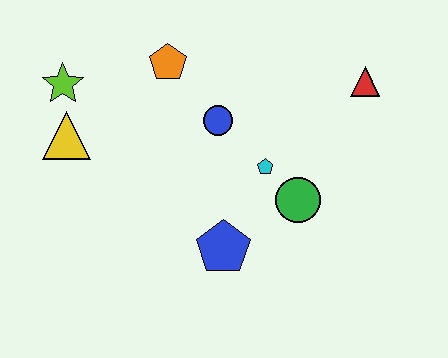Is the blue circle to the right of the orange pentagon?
Yes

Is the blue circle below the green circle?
No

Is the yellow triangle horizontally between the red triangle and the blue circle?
No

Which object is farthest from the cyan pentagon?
The lime star is farthest from the cyan pentagon.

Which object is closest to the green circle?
The cyan pentagon is closest to the green circle.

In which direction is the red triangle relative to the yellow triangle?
The red triangle is to the right of the yellow triangle.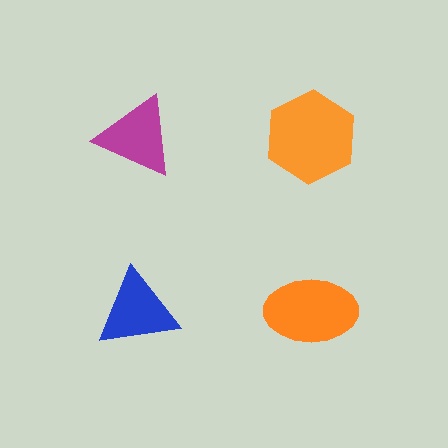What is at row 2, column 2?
An orange ellipse.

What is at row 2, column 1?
A blue triangle.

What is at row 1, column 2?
An orange hexagon.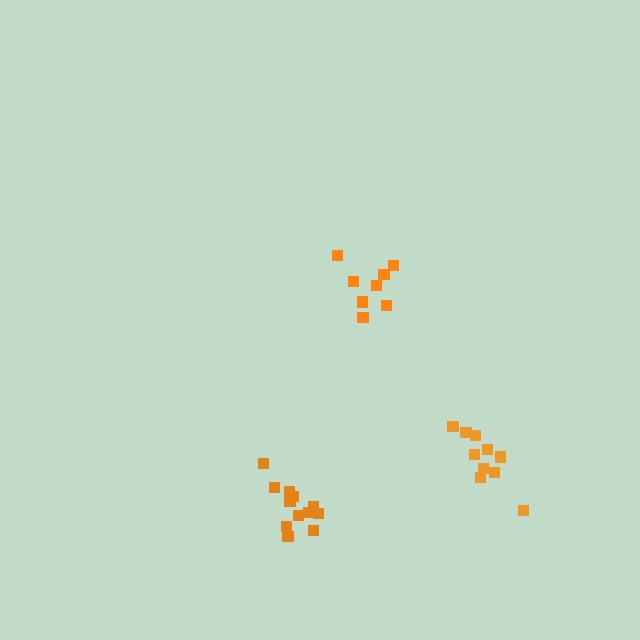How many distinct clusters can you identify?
There are 3 distinct clusters.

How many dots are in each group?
Group 1: 8 dots, Group 2: 12 dots, Group 3: 10 dots (30 total).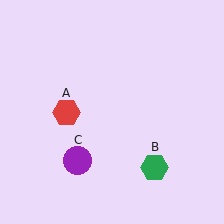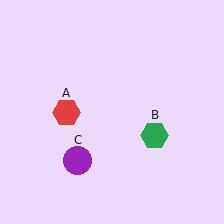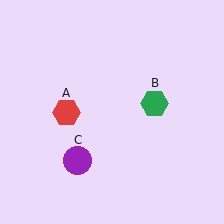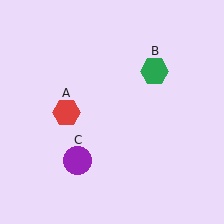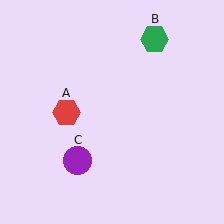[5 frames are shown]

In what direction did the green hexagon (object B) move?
The green hexagon (object B) moved up.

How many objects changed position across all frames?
1 object changed position: green hexagon (object B).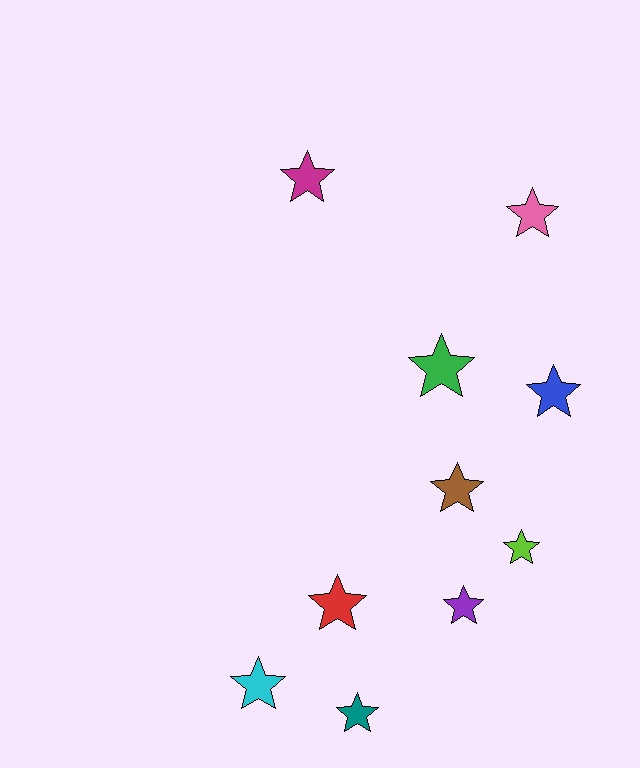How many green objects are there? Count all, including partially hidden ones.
There is 1 green object.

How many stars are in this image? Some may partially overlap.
There are 10 stars.